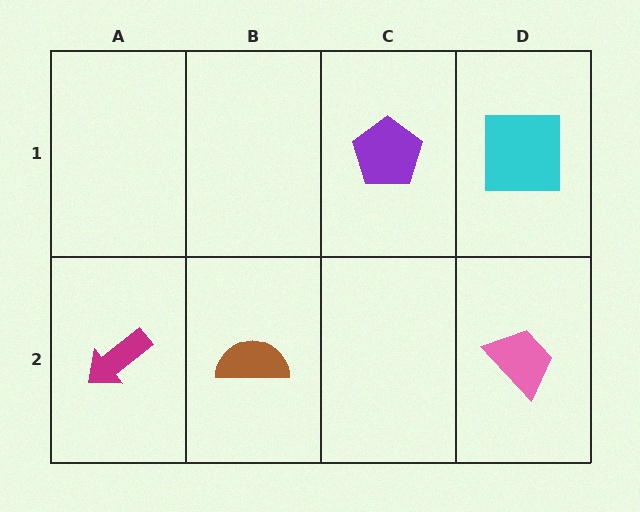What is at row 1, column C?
A purple pentagon.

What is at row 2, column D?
A pink trapezoid.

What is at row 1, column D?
A cyan square.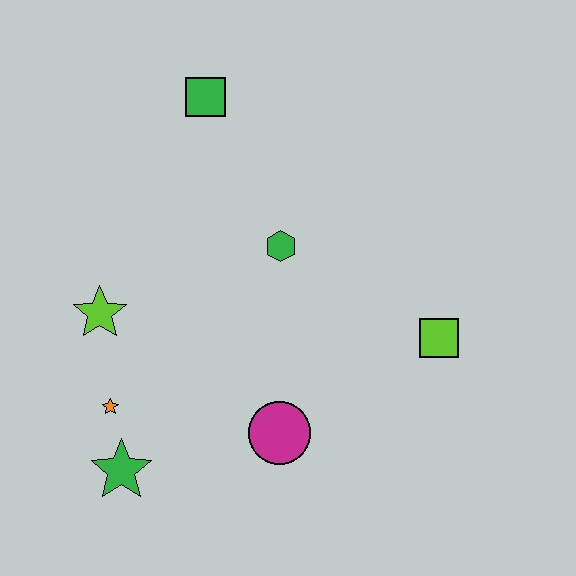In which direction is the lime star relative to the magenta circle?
The lime star is to the left of the magenta circle.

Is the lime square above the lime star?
No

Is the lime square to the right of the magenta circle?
Yes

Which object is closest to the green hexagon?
The green square is closest to the green hexagon.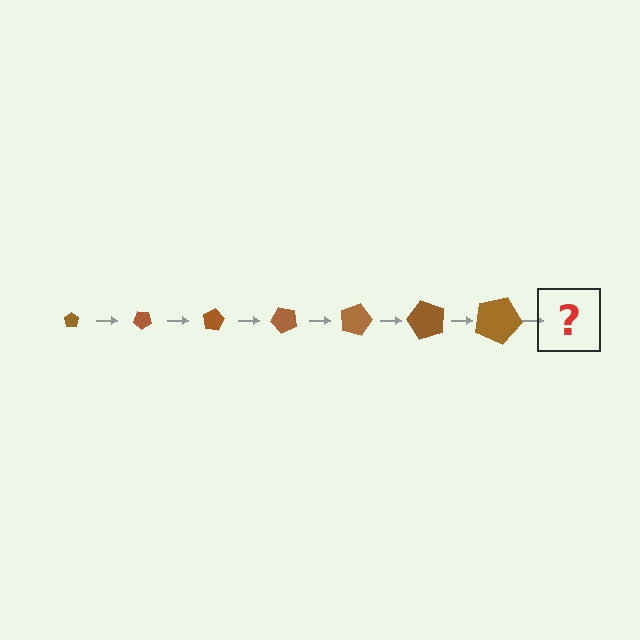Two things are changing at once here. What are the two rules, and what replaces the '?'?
The two rules are that the pentagon grows larger each step and it rotates 40 degrees each step. The '?' should be a pentagon, larger than the previous one and rotated 280 degrees from the start.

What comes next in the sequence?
The next element should be a pentagon, larger than the previous one and rotated 280 degrees from the start.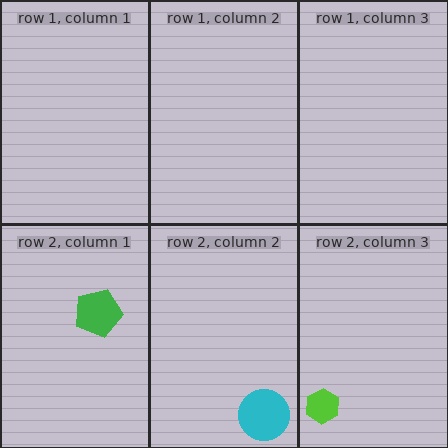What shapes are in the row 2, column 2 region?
The cyan circle.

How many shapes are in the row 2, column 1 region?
1.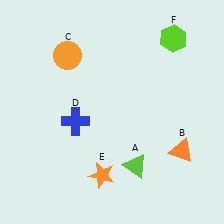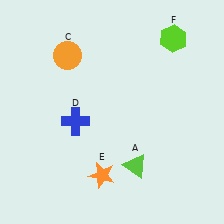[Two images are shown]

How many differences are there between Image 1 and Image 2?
There is 1 difference between the two images.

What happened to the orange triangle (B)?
The orange triangle (B) was removed in Image 2. It was in the bottom-right area of Image 1.